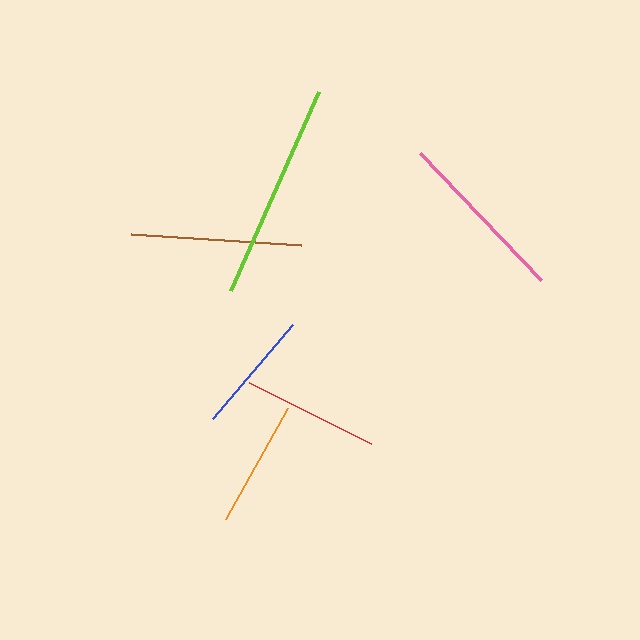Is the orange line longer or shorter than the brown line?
The brown line is longer than the orange line.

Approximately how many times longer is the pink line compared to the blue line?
The pink line is approximately 1.4 times the length of the blue line.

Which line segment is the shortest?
The blue line is the shortest at approximately 123 pixels.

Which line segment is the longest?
The lime line is the longest at approximately 218 pixels.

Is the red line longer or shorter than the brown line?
The brown line is longer than the red line.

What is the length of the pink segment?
The pink segment is approximately 176 pixels long.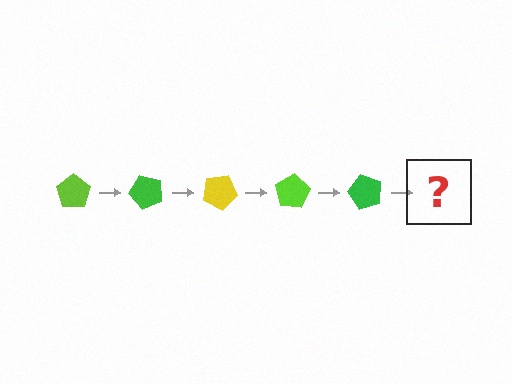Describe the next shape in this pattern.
It should be a yellow pentagon, rotated 250 degrees from the start.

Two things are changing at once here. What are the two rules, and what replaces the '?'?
The two rules are that it rotates 50 degrees each step and the color cycles through lime, green, and yellow. The '?' should be a yellow pentagon, rotated 250 degrees from the start.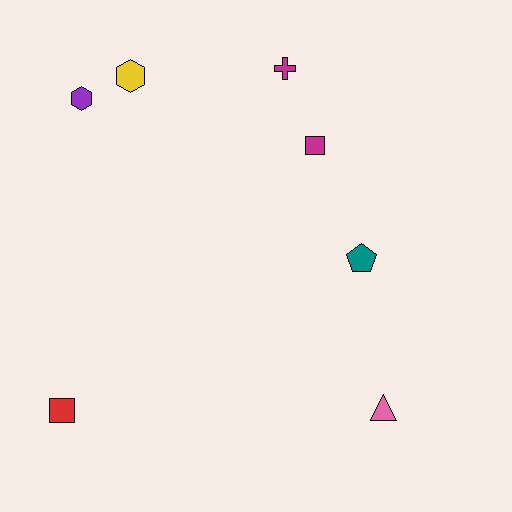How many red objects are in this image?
There is 1 red object.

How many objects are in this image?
There are 7 objects.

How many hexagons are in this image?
There are 2 hexagons.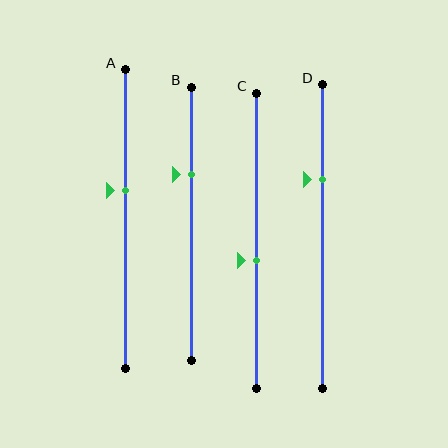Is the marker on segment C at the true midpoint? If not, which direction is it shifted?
No, the marker on segment C is shifted downward by about 7% of the segment length.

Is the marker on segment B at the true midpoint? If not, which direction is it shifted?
No, the marker on segment B is shifted upward by about 18% of the segment length.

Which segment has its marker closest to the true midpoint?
Segment C has its marker closest to the true midpoint.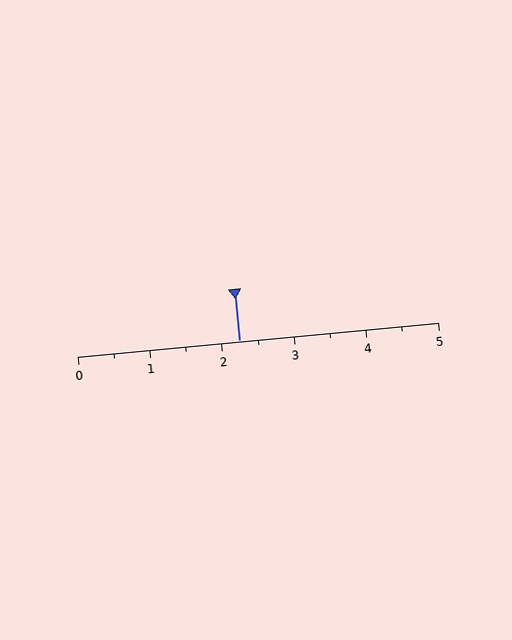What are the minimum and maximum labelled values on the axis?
The axis runs from 0 to 5.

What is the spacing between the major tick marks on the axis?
The major ticks are spaced 1 apart.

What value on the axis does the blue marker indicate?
The marker indicates approximately 2.2.